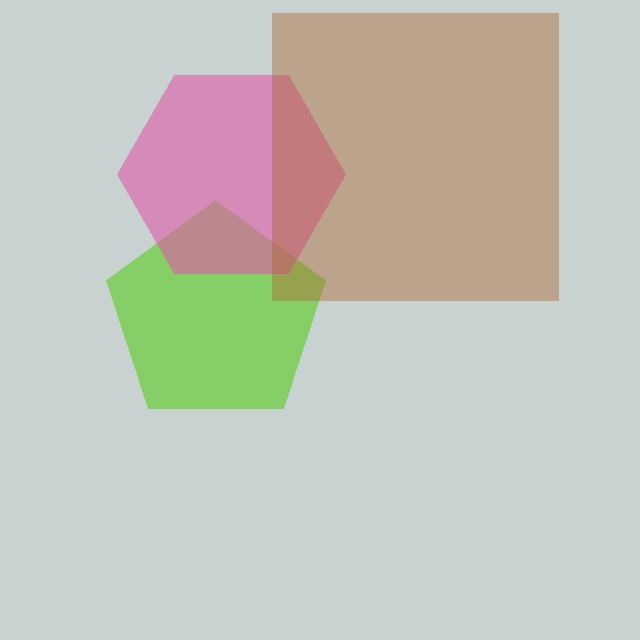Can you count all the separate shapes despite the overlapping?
Yes, there are 3 separate shapes.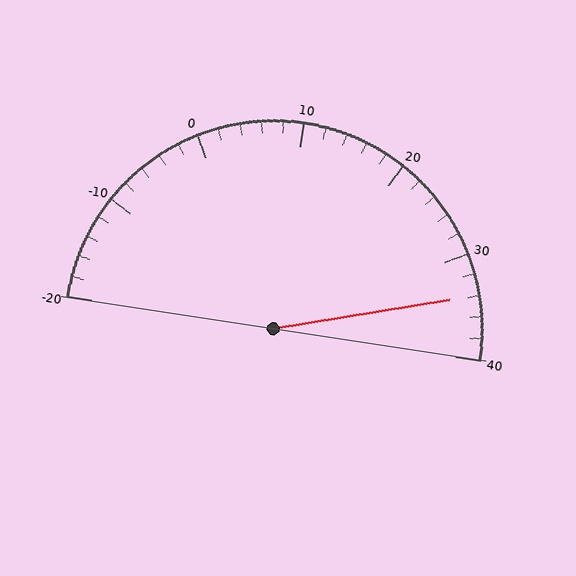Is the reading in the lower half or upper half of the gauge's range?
The reading is in the upper half of the range (-20 to 40).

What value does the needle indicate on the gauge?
The needle indicates approximately 34.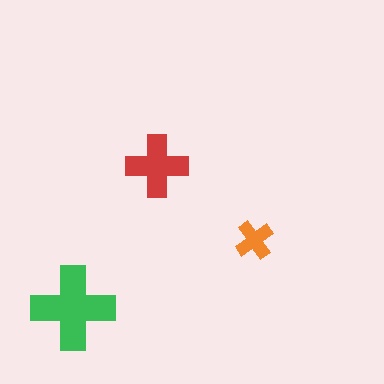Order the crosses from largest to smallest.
the green one, the red one, the orange one.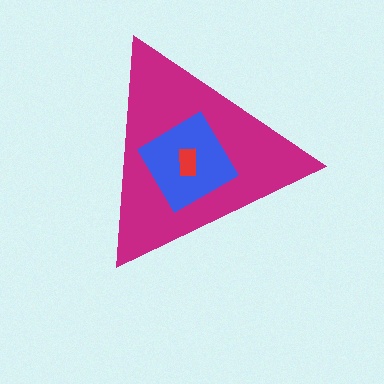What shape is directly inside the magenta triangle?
The blue diamond.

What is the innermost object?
The red rectangle.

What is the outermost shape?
The magenta triangle.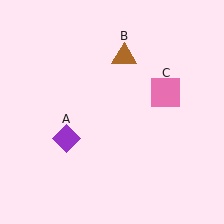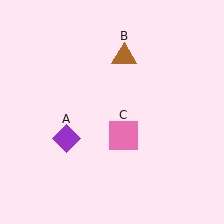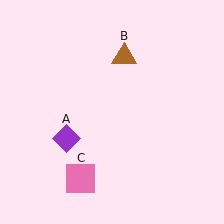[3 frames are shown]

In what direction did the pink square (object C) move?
The pink square (object C) moved down and to the left.